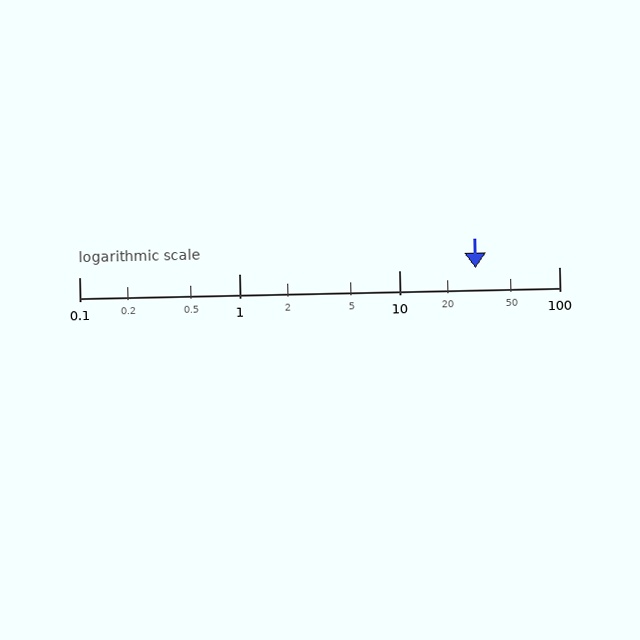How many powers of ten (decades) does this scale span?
The scale spans 3 decades, from 0.1 to 100.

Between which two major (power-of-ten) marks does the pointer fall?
The pointer is between 10 and 100.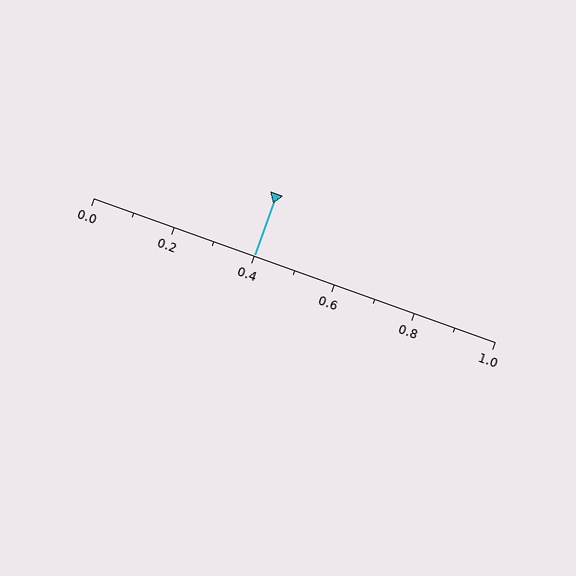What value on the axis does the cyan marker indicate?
The marker indicates approximately 0.4.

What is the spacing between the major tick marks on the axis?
The major ticks are spaced 0.2 apart.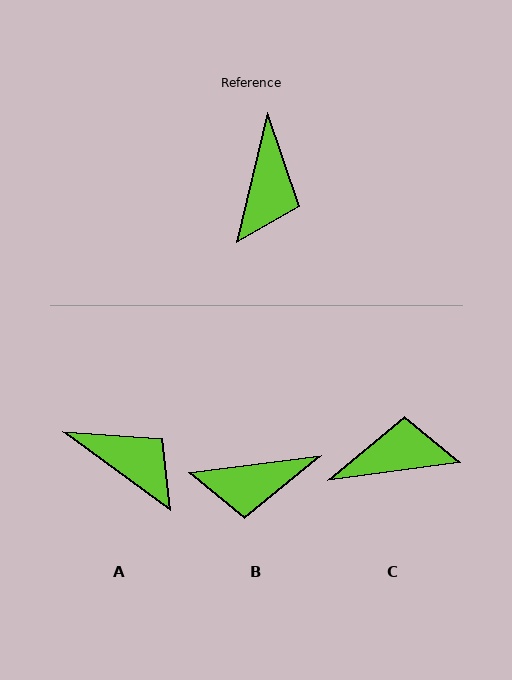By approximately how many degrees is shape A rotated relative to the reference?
Approximately 67 degrees counter-clockwise.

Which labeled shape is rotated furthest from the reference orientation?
C, about 111 degrees away.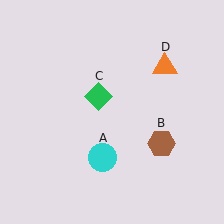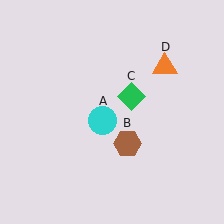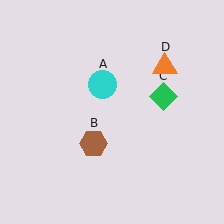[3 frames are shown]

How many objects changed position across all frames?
3 objects changed position: cyan circle (object A), brown hexagon (object B), green diamond (object C).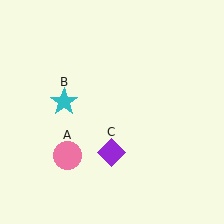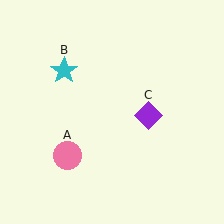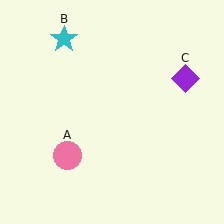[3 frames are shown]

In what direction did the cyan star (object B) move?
The cyan star (object B) moved up.